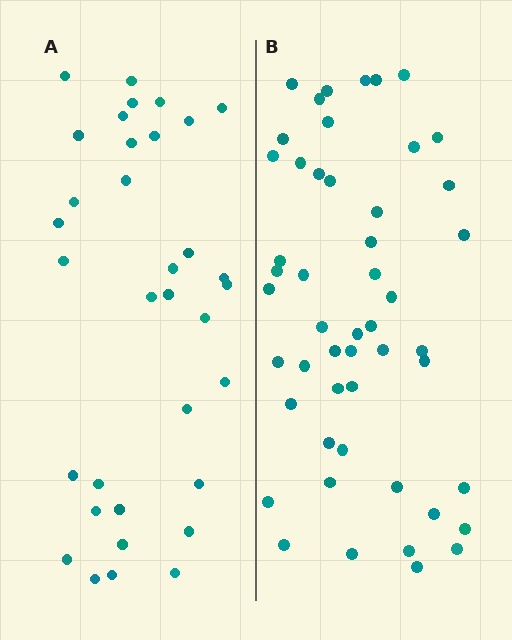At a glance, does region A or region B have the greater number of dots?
Region B (the right region) has more dots.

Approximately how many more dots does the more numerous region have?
Region B has approximately 15 more dots than region A.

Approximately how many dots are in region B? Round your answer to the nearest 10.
About 50 dots.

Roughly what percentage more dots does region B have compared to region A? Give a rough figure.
About 45% more.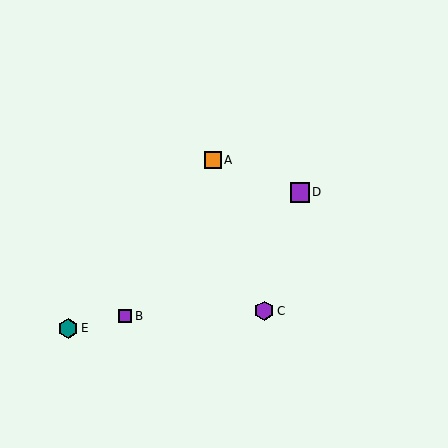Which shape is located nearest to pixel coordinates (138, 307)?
The purple square (labeled B) at (125, 316) is nearest to that location.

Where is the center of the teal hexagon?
The center of the teal hexagon is at (68, 328).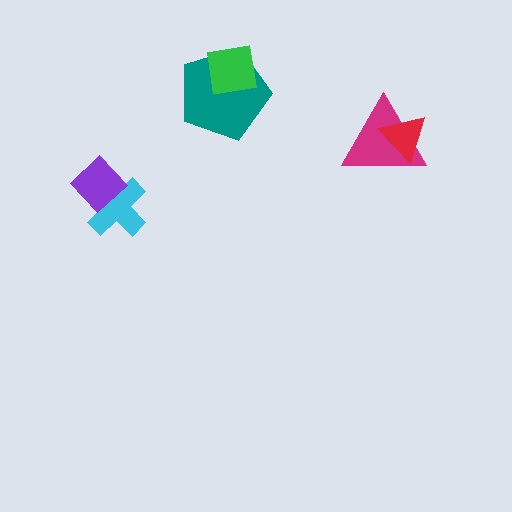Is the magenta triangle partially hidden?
Yes, it is partially covered by another shape.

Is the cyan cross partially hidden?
Yes, it is partially covered by another shape.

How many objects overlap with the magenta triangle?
1 object overlaps with the magenta triangle.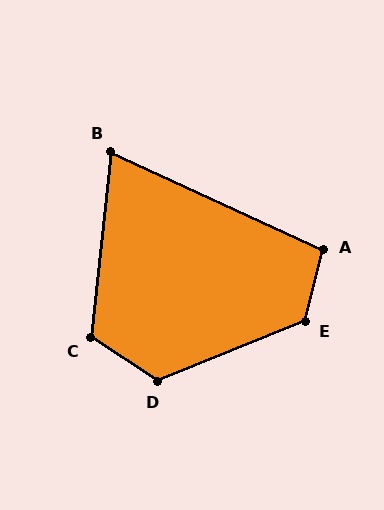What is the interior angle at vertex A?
Approximately 101 degrees (obtuse).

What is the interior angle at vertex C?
Approximately 117 degrees (obtuse).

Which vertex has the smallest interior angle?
B, at approximately 72 degrees.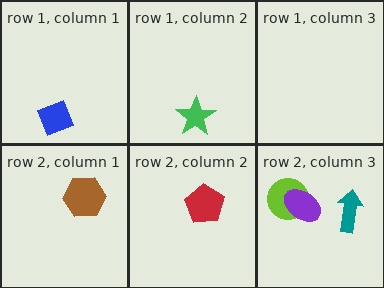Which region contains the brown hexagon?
The row 2, column 1 region.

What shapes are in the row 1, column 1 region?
The blue diamond.